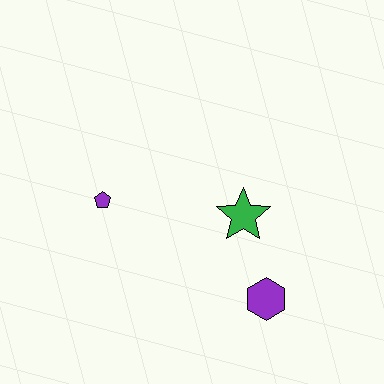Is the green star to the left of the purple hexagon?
Yes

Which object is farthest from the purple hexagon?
The purple pentagon is farthest from the purple hexagon.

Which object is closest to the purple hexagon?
The green star is closest to the purple hexagon.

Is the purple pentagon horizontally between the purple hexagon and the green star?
No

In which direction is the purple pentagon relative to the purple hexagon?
The purple pentagon is to the left of the purple hexagon.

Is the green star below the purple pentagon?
Yes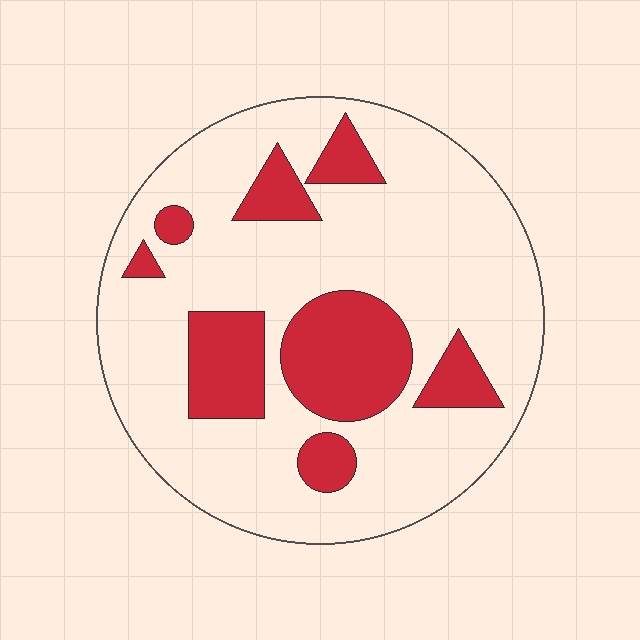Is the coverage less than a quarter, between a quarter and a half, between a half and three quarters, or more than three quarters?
Less than a quarter.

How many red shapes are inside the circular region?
8.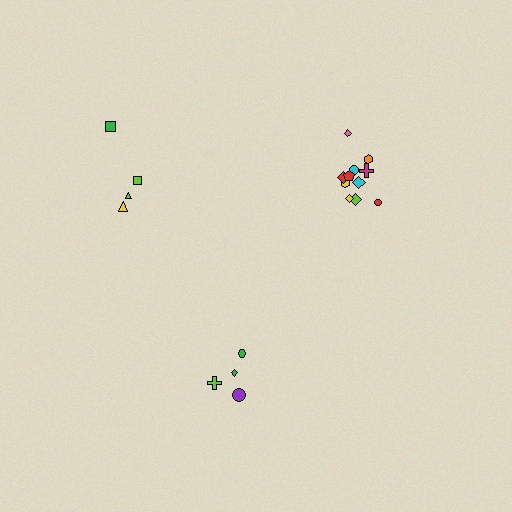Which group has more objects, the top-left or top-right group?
The top-right group.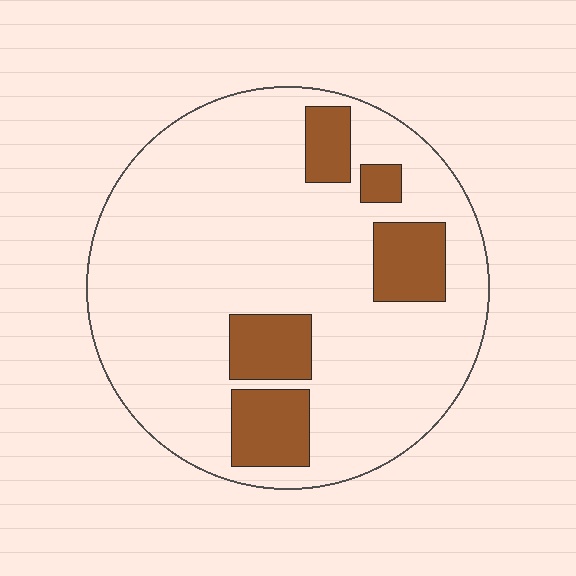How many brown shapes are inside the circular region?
5.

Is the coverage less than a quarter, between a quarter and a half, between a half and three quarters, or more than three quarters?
Less than a quarter.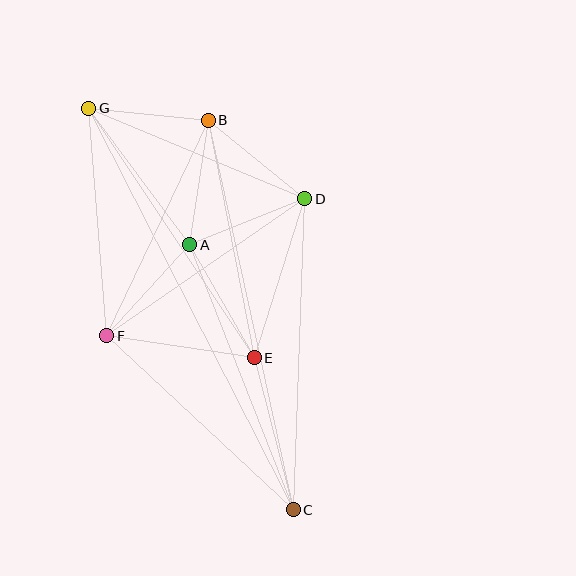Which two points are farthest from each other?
Points C and G are farthest from each other.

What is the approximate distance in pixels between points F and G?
The distance between F and G is approximately 228 pixels.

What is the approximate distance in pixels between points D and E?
The distance between D and E is approximately 167 pixels.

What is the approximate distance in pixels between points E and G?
The distance between E and G is approximately 300 pixels.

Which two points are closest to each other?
Points B and G are closest to each other.